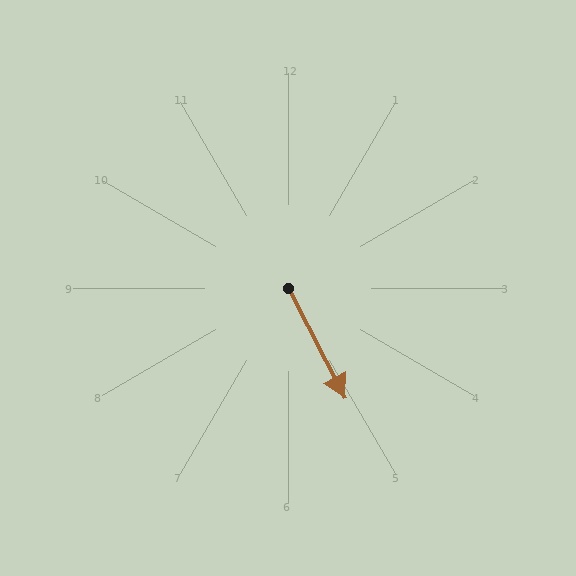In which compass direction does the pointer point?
Southeast.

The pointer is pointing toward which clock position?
Roughly 5 o'clock.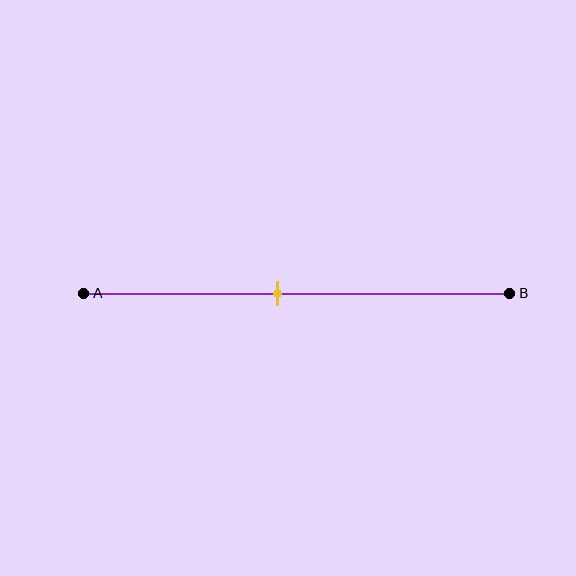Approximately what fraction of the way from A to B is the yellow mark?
The yellow mark is approximately 45% of the way from A to B.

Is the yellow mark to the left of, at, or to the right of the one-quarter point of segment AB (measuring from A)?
The yellow mark is to the right of the one-quarter point of segment AB.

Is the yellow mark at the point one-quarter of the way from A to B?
No, the mark is at about 45% from A, not at the 25% one-quarter point.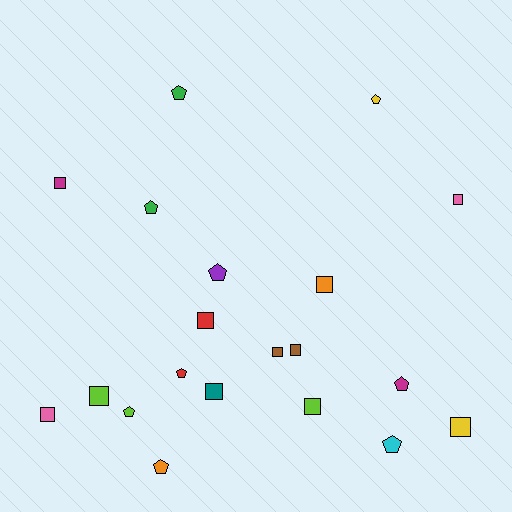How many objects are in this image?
There are 20 objects.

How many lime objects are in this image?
There are 3 lime objects.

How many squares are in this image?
There are 11 squares.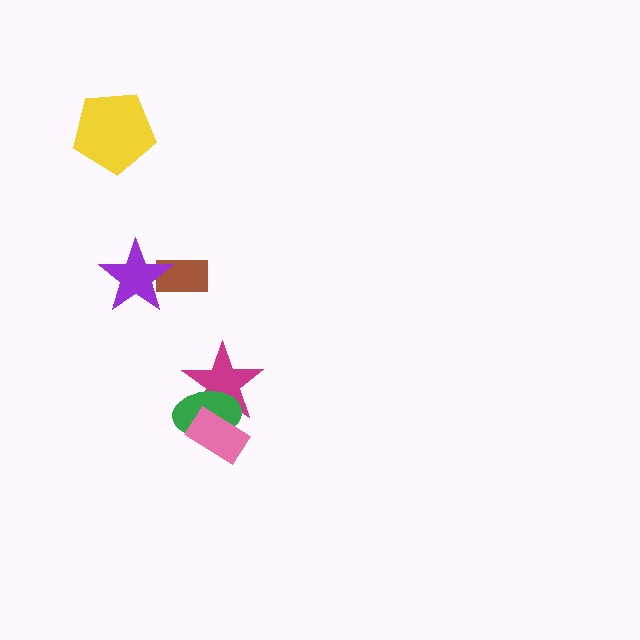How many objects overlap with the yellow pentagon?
0 objects overlap with the yellow pentagon.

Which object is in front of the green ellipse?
The pink rectangle is in front of the green ellipse.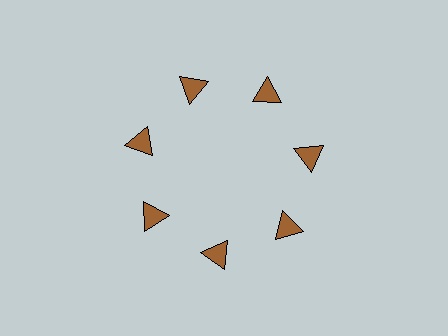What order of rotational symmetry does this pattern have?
This pattern has 7-fold rotational symmetry.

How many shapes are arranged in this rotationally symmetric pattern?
There are 7 shapes, arranged in 7 groups of 1.